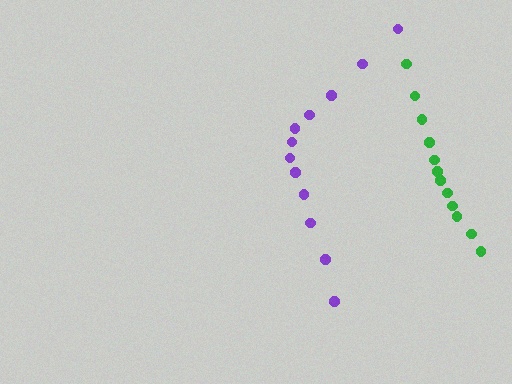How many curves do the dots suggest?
There are 2 distinct paths.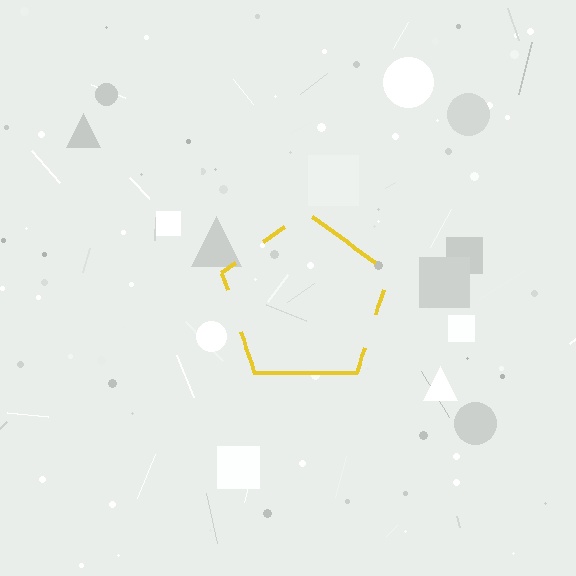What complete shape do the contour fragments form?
The contour fragments form a pentagon.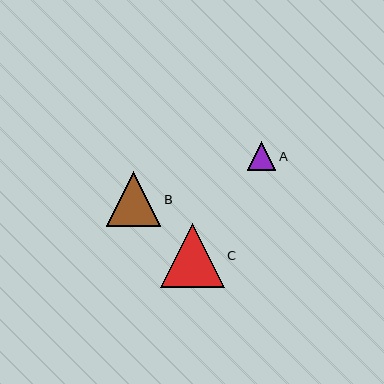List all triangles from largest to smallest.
From largest to smallest: C, B, A.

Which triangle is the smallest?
Triangle A is the smallest with a size of approximately 28 pixels.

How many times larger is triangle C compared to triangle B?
Triangle C is approximately 1.2 times the size of triangle B.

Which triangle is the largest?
Triangle C is the largest with a size of approximately 64 pixels.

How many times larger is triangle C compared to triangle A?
Triangle C is approximately 2.3 times the size of triangle A.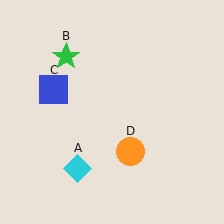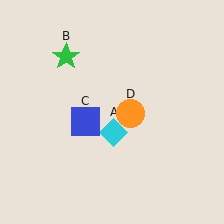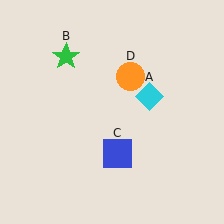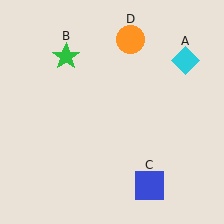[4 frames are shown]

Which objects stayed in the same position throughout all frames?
Green star (object B) remained stationary.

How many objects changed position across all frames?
3 objects changed position: cyan diamond (object A), blue square (object C), orange circle (object D).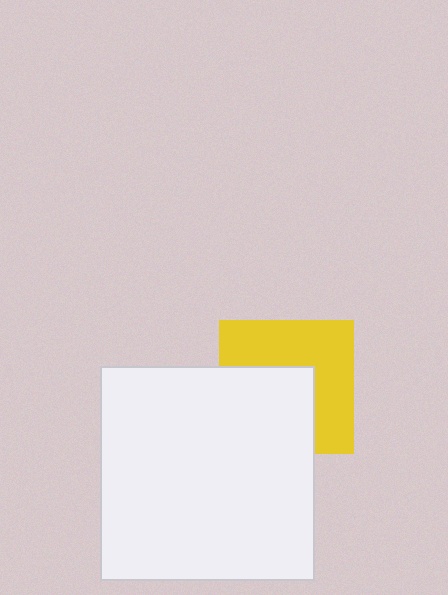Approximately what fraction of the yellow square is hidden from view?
Roughly 47% of the yellow square is hidden behind the white square.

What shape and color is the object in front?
The object in front is a white square.